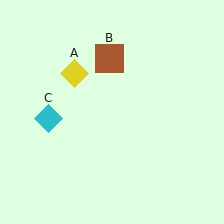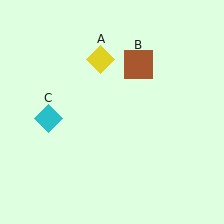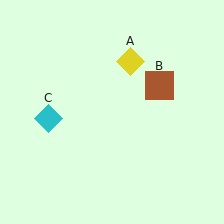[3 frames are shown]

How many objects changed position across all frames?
2 objects changed position: yellow diamond (object A), brown square (object B).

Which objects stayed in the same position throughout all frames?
Cyan diamond (object C) remained stationary.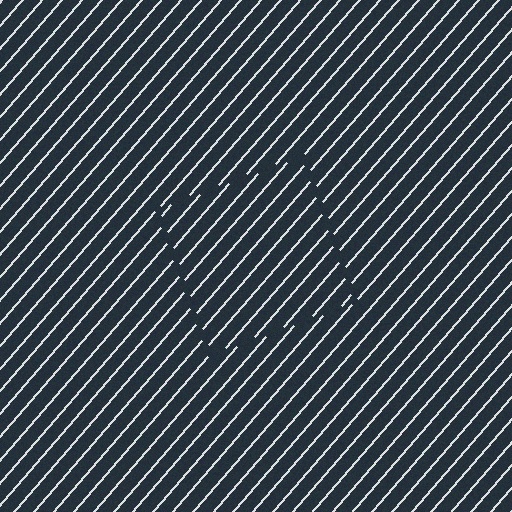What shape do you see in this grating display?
An illusory square. The interior of the shape contains the same grating, shifted by half a period — the contour is defined by the phase discontinuity where line-ends from the inner and outer gratings abut.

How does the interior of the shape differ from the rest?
The interior of the shape contains the same grating, shifted by half a period — the contour is defined by the phase discontinuity where line-ends from the inner and outer gratings abut.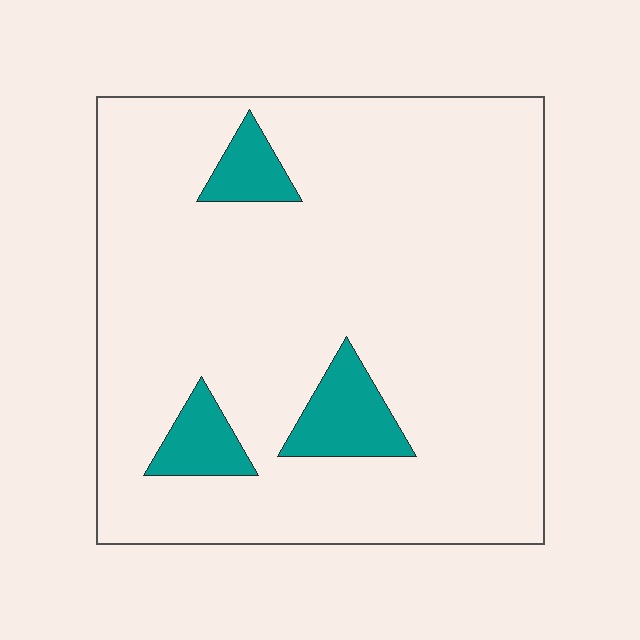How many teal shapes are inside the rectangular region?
3.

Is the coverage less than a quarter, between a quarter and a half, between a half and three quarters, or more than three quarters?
Less than a quarter.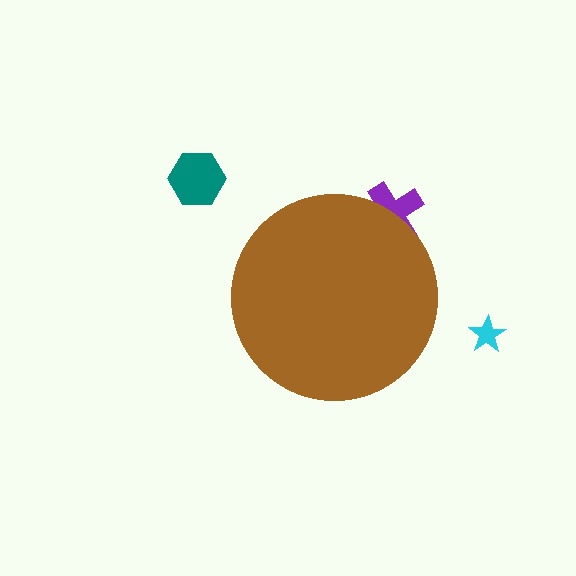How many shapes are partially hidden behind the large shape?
1 shape is partially hidden.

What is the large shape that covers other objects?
A brown circle.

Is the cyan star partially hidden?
No, the cyan star is fully visible.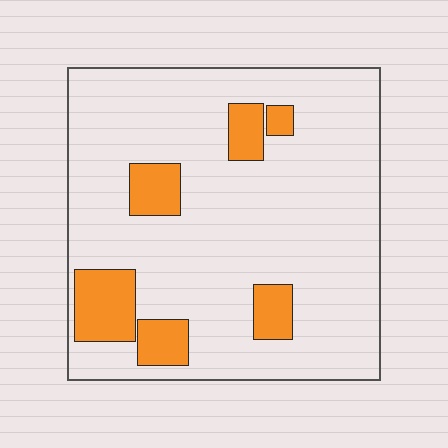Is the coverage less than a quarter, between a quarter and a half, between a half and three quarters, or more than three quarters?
Less than a quarter.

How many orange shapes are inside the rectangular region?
6.